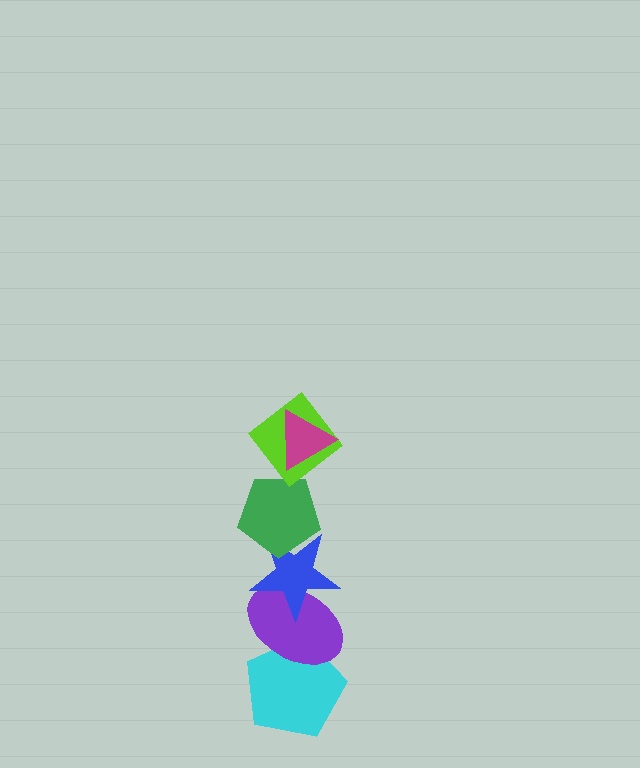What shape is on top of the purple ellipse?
The blue star is on top of the purple ellipse.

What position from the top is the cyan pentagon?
The cyan pentagon is 6th from the top.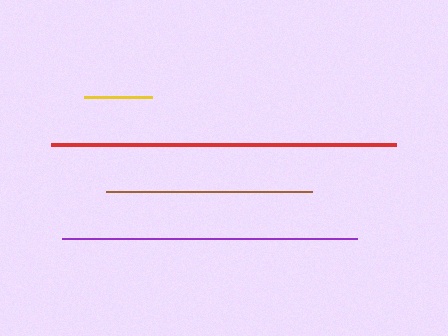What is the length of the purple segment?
The purple segment is approximately 295 pixels long.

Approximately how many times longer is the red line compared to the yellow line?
The red line is approximately 5.0 times the length of the yellow line.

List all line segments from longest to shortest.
From longest to shortest: red, purple, brown, yellow.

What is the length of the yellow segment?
The yellow segment is approximately 69 pixels long.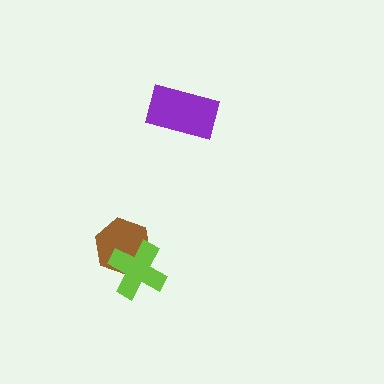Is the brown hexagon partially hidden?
Yes, it is partially covered by another shape.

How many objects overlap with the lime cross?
1 object overlaps with the lime cross.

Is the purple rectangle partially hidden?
No, no other shape covers it.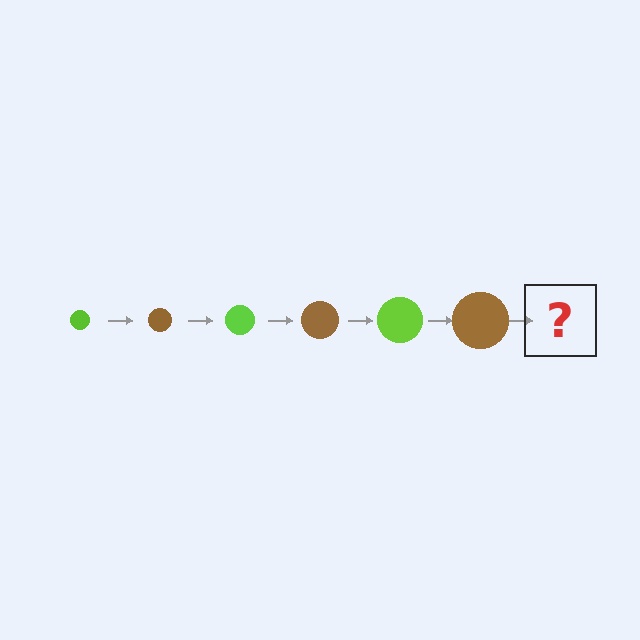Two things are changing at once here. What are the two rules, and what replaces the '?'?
The two rules are that the circle grows larger each step and the color cycles through lime and brown. The '?' should be a lime circle, larger than the previous one.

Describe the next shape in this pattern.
It should be a lime circle, larger than the previous one.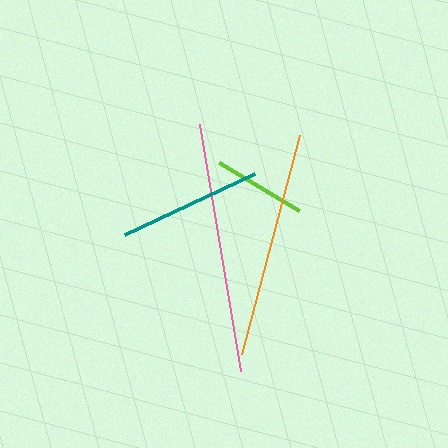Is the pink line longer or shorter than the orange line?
The pink line is longer than the orange line.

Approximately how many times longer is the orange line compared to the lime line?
The orange line is approximately 2.5 times the length of the lime line.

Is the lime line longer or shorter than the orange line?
The orange line is longer than the lime line.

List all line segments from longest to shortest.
From longest to shortest: pink, orange, teal, lime.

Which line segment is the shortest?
The lime line is the shortest at approximately 93 pixels.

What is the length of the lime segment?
The lime segment is approximately 93 pixels long.